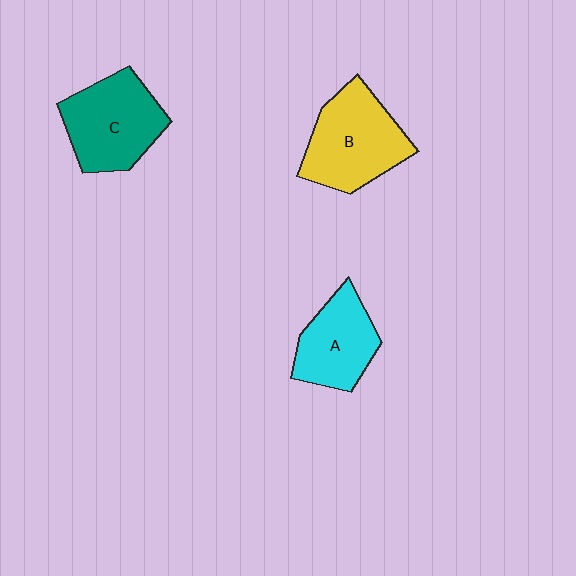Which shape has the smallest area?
Shape A (cyan).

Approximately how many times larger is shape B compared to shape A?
Approximately 1.3 times.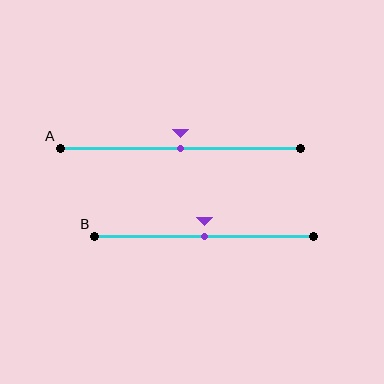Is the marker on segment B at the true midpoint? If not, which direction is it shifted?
Yes, the marker on segment B is at the true midpoint.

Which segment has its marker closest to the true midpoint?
Segment A has its marker closest to the true midpoint.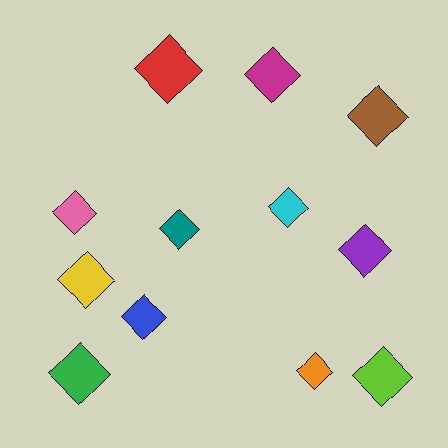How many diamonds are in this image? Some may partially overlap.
There are 12 diamonds.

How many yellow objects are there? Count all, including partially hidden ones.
There is 1 yellow object.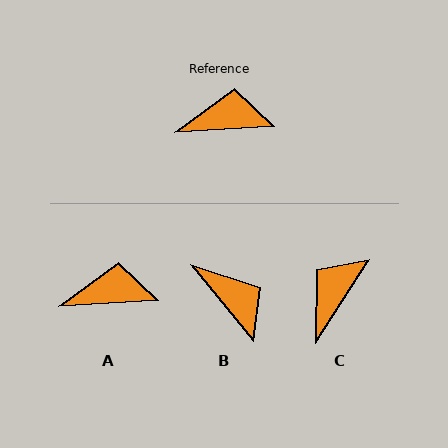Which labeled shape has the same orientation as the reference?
A.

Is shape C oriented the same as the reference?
No, it is off by about 54 degrees.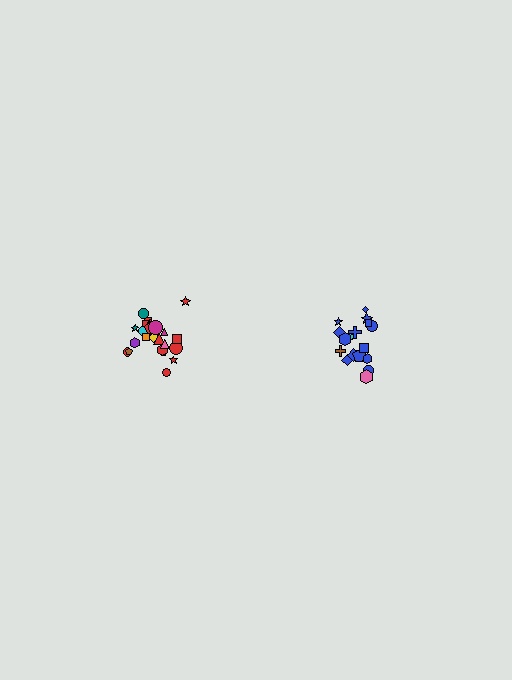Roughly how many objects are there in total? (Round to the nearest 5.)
Roughly 45 objects in total.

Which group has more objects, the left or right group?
The left group.